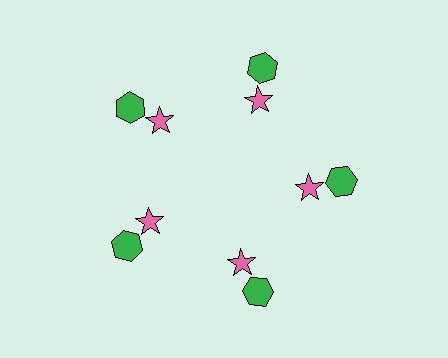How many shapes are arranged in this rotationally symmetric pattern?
There are 10 shapes, arranged in 5 groups of 2.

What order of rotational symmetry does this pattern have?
This pattern has 5-fold rotational symmetry.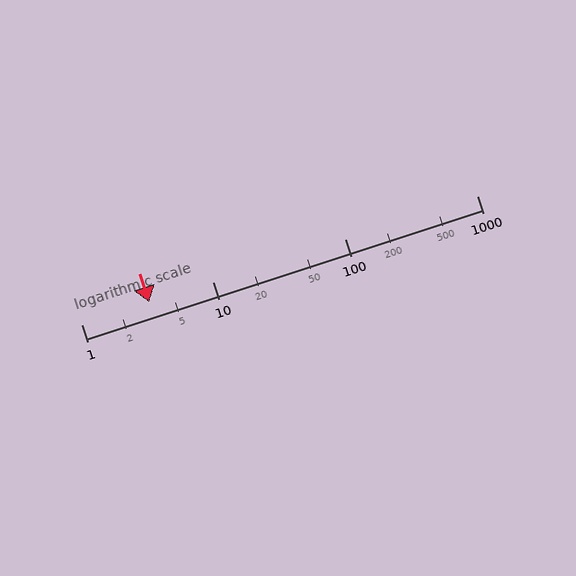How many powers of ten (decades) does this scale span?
The scale spans 3 decades, from 1 to 1000.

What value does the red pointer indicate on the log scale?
The pointer indicates approximately 3.3.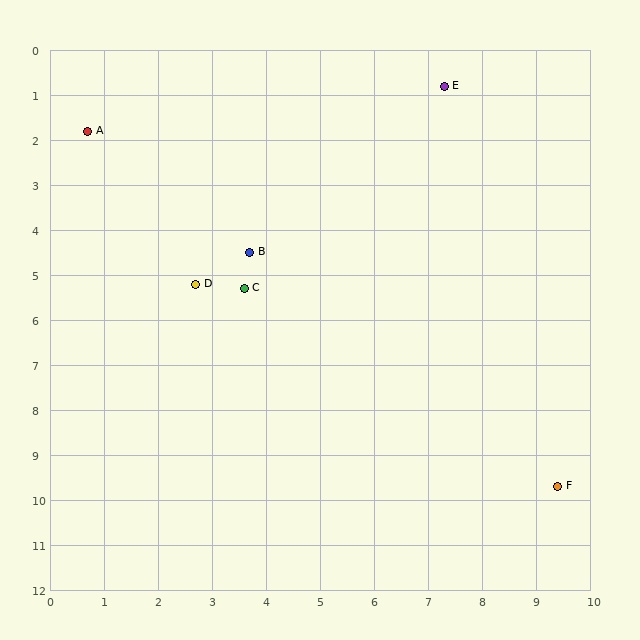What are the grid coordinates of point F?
Point F is at approximately (9.4, 9.7).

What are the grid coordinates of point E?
Point E is at approximately (7.3, 0.8).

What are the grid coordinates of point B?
Point B is at approximately (3.7, 4.5).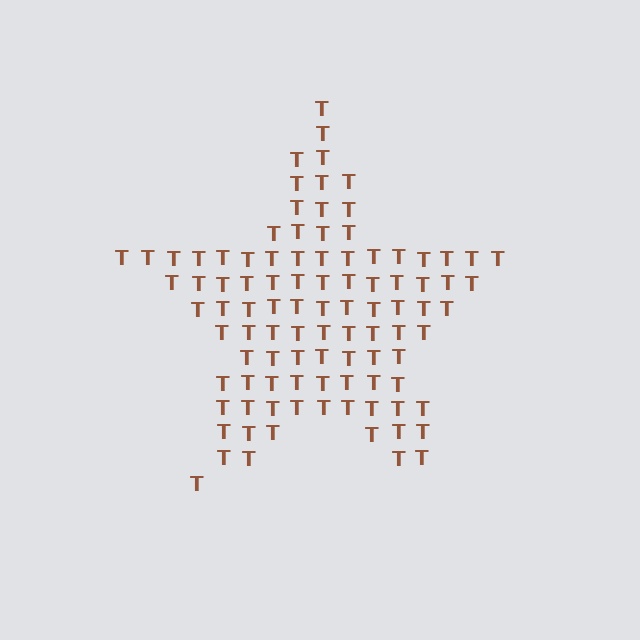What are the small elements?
The small elements are letter T's.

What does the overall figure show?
The overall figure shows a star.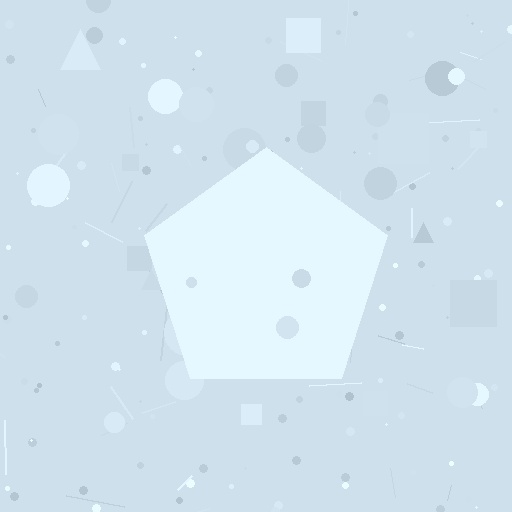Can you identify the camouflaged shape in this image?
The camouflaged shape is a pentagon.